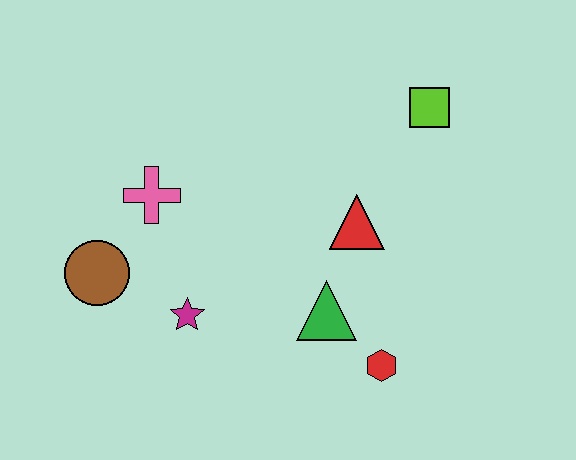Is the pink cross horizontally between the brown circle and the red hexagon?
Yes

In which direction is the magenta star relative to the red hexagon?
The magenta star is to the left of the red hexagon.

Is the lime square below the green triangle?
No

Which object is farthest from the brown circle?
The lime square is farthest from the brown circle.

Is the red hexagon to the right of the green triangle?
Yes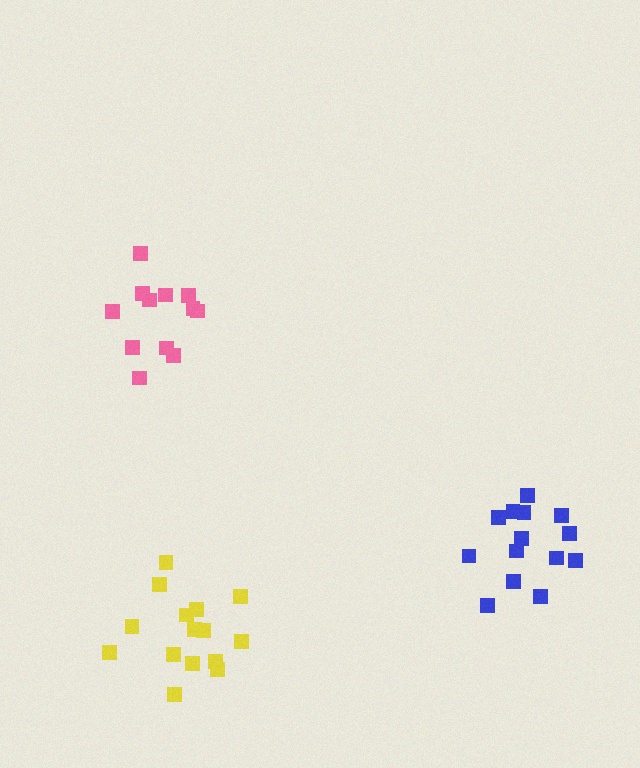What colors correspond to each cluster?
The clusters are colored: yellow, pink, blue.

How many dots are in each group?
Group 1: 15 dots, Group 2: 12 dots, Group 3: 14 dots (41 total).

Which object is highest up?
The pink cluster is topmost.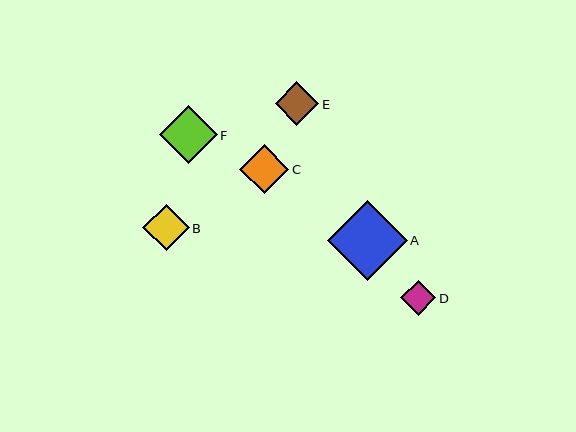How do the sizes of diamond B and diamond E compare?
Diamond B and diamond E are approximately the same size.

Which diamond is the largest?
Diamond A is the largest with a size of approximately 80 pixels.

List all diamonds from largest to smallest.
From largest to smallest: A, F, C, B, E, D.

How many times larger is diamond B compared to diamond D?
Diamond B is approximately 1.3 times the size of diamond D.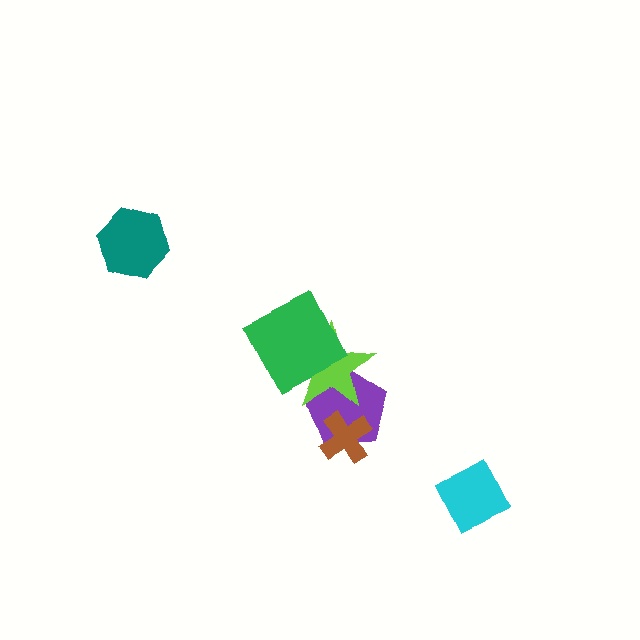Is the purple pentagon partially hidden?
Yes, it is partially covered by another shape.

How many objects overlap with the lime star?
2 objects overlap with the lime star.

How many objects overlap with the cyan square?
0 objects overlap with the cyan square.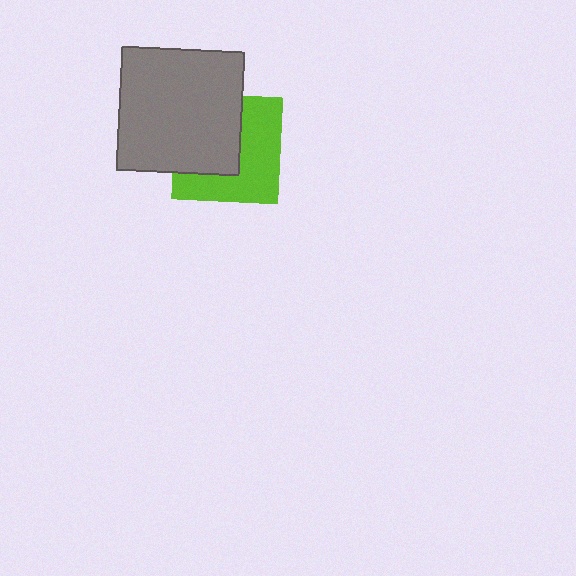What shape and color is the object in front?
The object in front is a gray square.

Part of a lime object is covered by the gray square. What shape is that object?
It is a square.